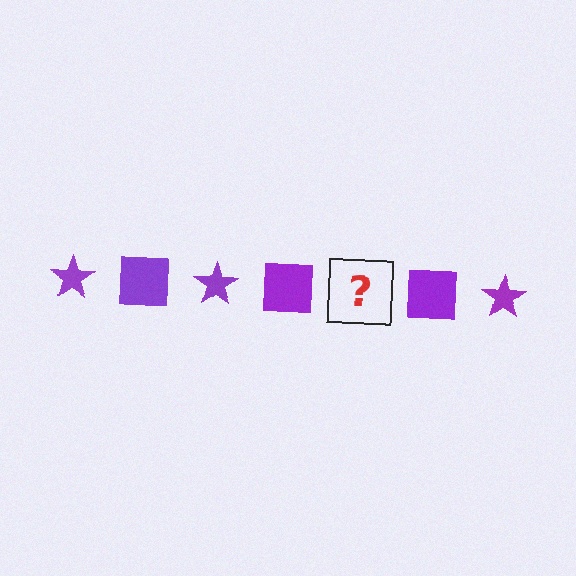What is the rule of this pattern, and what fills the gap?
The rule is that the pattern cycles through star, square shapes in purple. The gap should be filled with a purple star.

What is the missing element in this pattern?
The missing element is a purple star.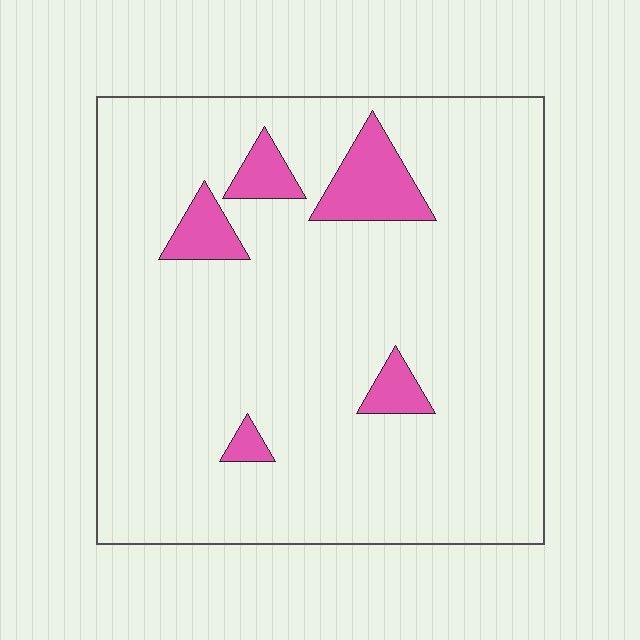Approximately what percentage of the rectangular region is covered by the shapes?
Approximately 10%.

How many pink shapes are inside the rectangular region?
5.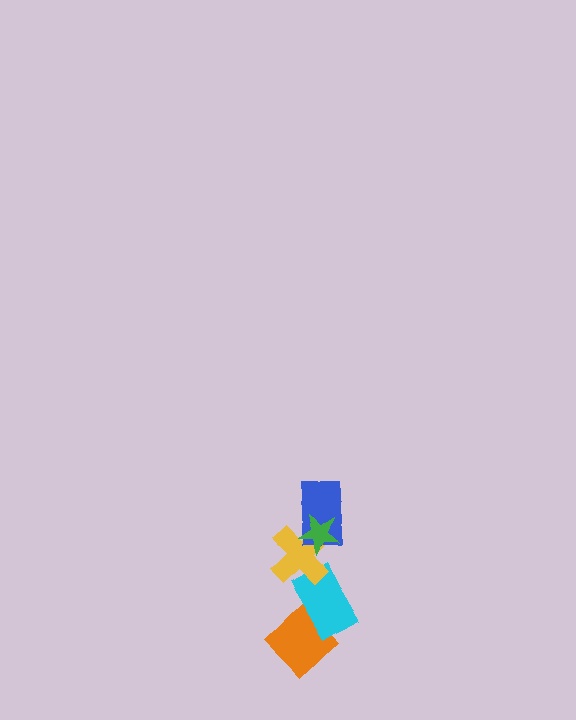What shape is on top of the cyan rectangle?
The yellow cross is on top of the cyan rectangle.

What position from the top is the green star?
The green star is 1st from the top.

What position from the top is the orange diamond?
The orange diamond is 5th from the top.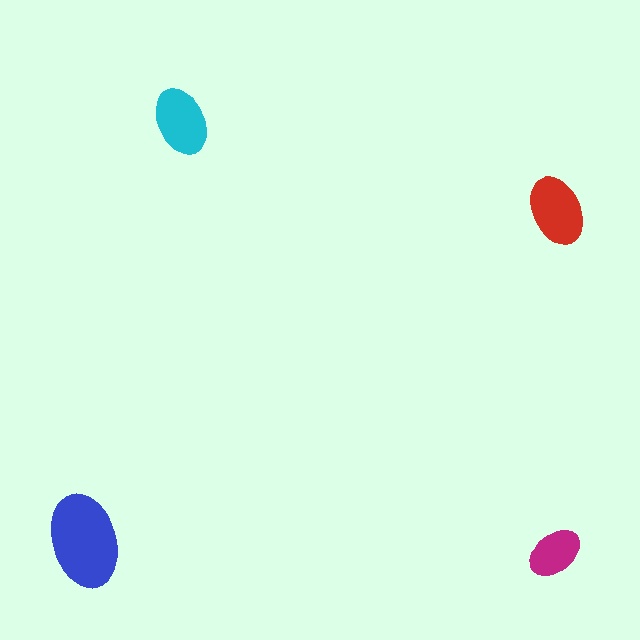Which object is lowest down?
The magenta ellipse is bottommost.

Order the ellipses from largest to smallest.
the blue one, the red one, the cyan one, the magenta one.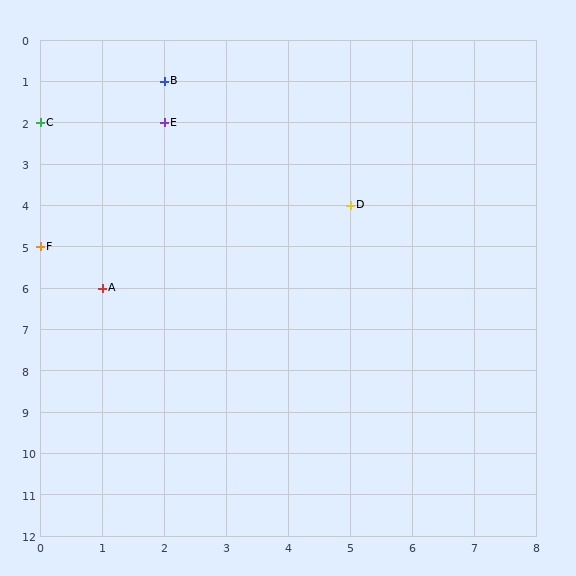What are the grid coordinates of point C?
Point C is at grid coordinates (0, 2).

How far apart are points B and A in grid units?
Points B and A are 1 column and 5 rows apart (about 5.1 grid units diagonally).